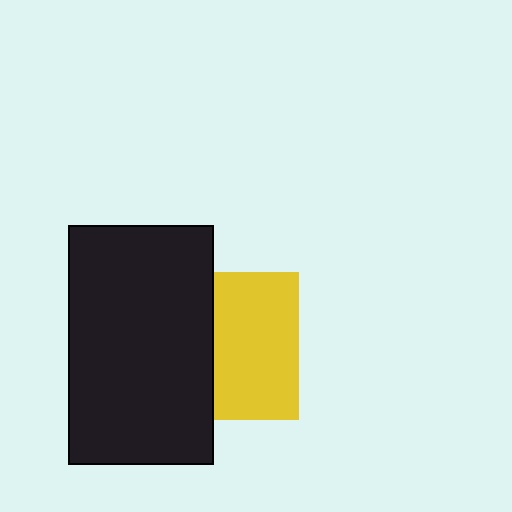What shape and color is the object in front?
The object in front is a black rectangle.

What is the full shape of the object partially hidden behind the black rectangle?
The partially hidden object is a yellow square.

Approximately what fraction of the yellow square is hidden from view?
Roughly 43% of the yellow square is hidden behind the black rectangle.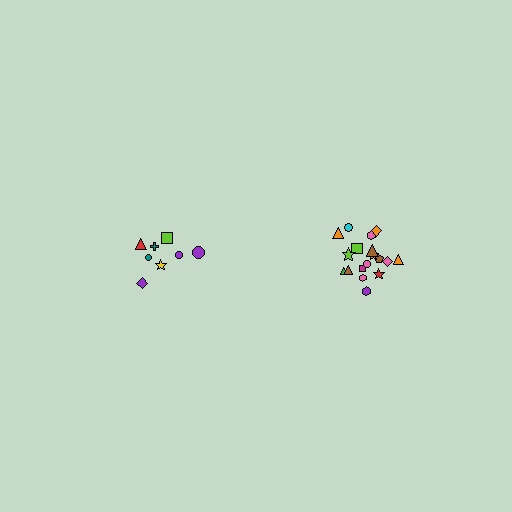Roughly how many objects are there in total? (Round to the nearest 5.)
Roughly 25 objects in total.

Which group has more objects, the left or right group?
The right group.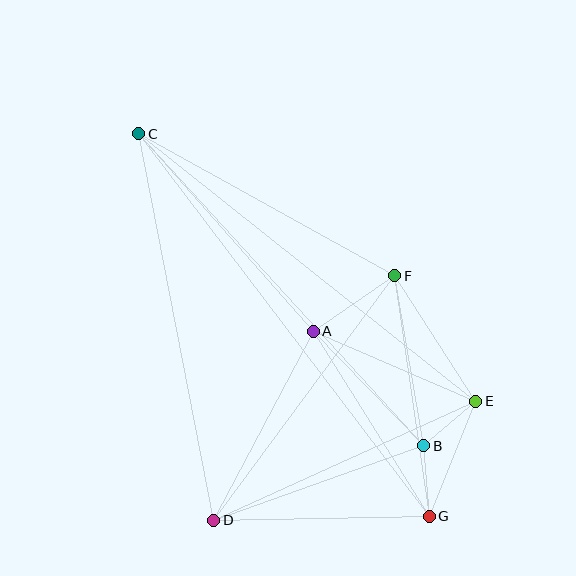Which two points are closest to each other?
Points B and E are closest to each other.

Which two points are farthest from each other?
Points C and G are farthest from each other.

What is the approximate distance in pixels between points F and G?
The distance between F and G is approximately 243 pixels.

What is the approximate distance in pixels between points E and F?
The distance between E and F is approximately 149 pixels.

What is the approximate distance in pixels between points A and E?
The distance between A and E is approximately 177 pixels.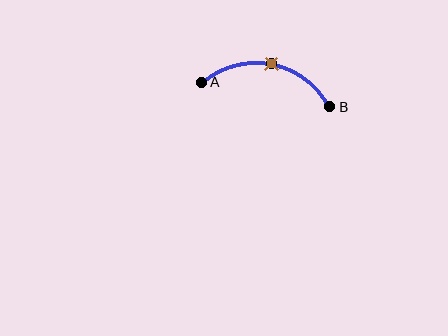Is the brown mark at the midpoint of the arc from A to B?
Yes. The brown mark lies on the arc at equal arc-length from both A and B — it is the arc midpoint.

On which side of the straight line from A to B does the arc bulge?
The arc bulges above the straight line connecting A and B.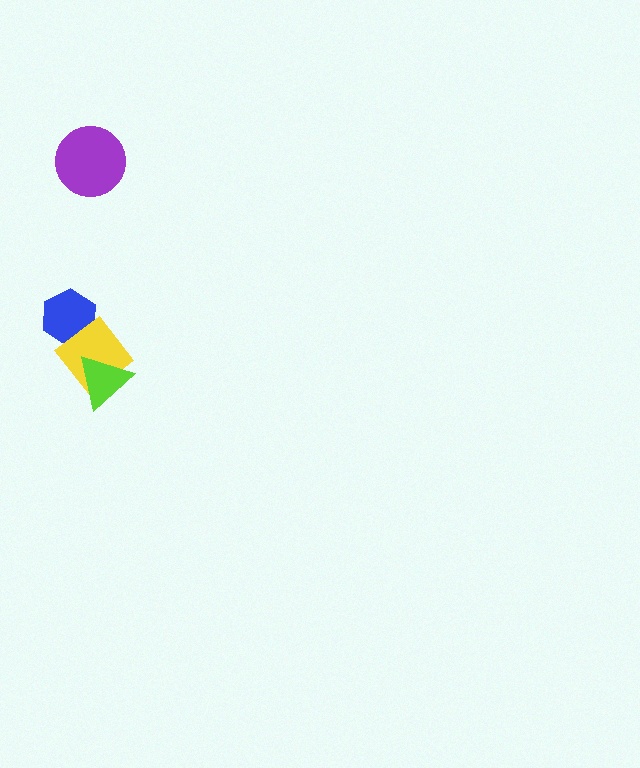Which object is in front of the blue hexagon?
The yellow diamond is in front of the blue hexagon.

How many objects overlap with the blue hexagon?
1 object overlaps with the blue hexagon.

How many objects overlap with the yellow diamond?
2 objects overlap with the yellow diamond.